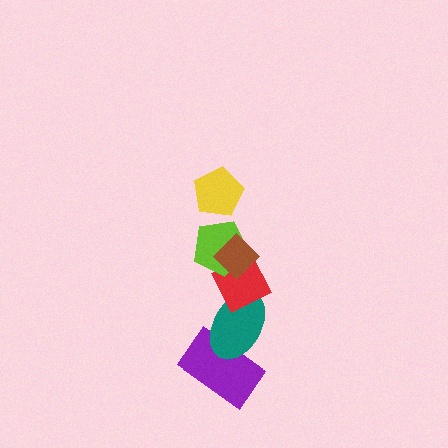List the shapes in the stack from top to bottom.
From top to bottom: the yellow pentagon, the brown diamond, the lime pentagon, the red diamond, the teal ellipse, the purple rectangle.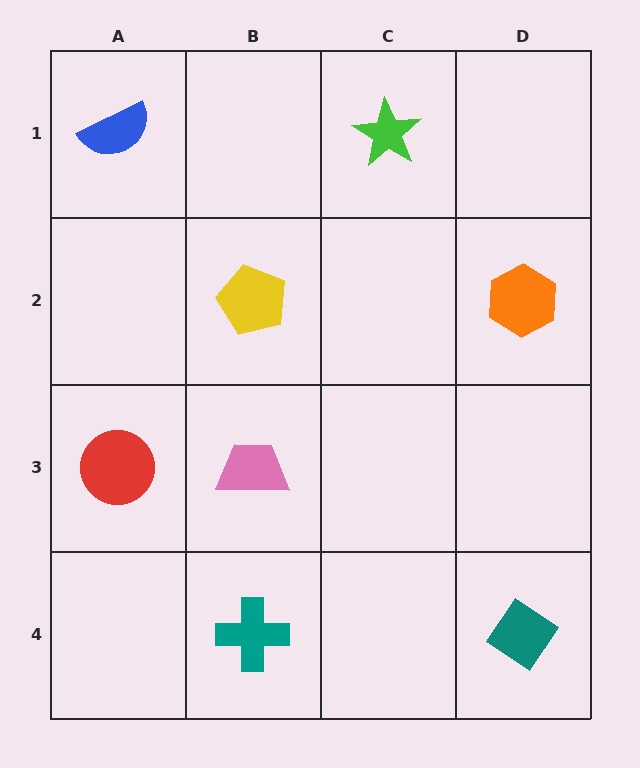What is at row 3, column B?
A pink trapezoid.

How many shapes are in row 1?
2 shapes.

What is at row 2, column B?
A yellow pentagon.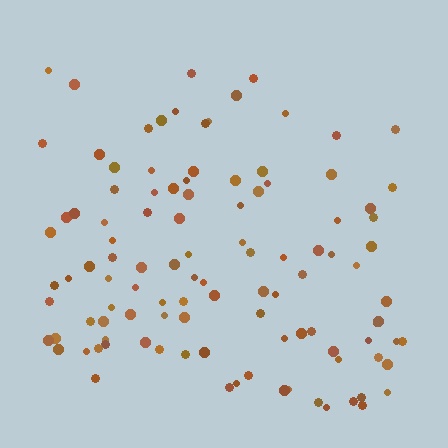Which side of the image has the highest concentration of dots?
The bottom.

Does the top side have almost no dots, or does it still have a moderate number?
Still a moderate number, just noticeably fewer than the bottom.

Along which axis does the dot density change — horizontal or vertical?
Vertical.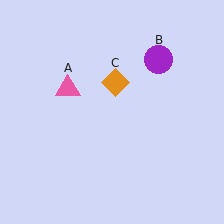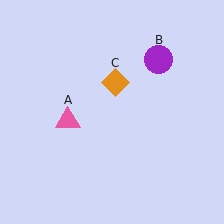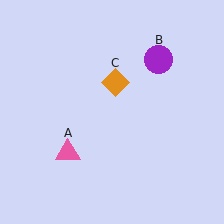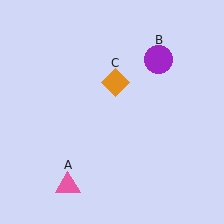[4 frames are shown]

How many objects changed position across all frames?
1 object changed position: pink triangle (object A).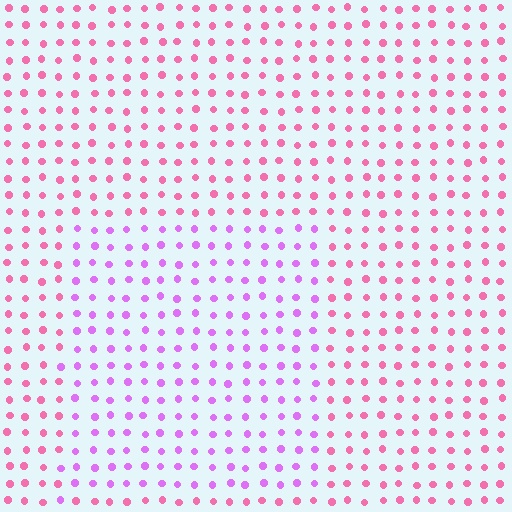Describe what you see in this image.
The image is filled with small pink elements in a uniform arrangement. A rectangle-shaped region is visible where the elements are tinted to a slightly different hue, forming a subtle color boundary.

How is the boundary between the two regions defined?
The boundary is defined purely by a slight shift in hue (about 41 degrees). Spacing, size, and orientation are identical on both sides.